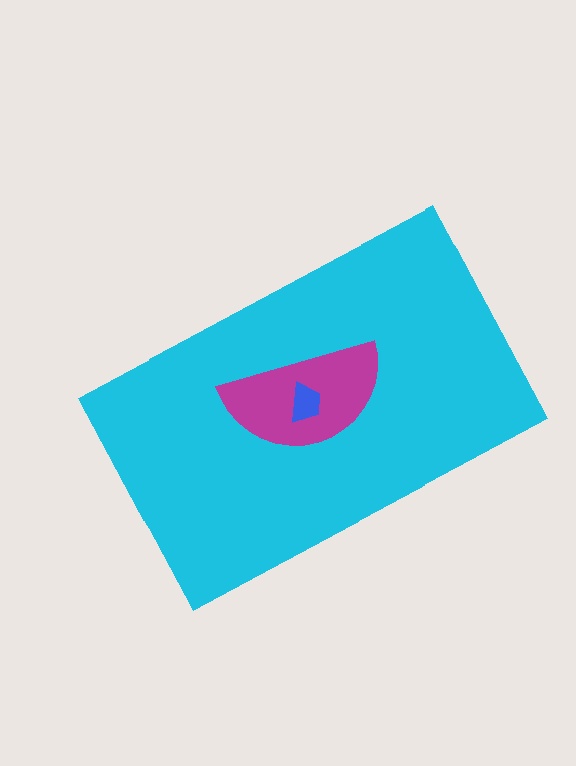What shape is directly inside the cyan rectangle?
The magenta semicircle.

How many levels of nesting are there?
3.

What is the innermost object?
The blue trapezoid.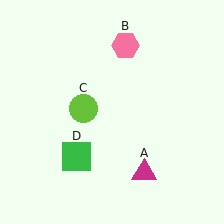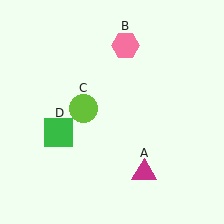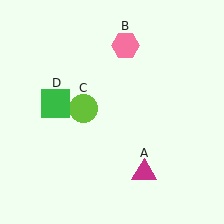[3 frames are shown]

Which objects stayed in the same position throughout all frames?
Magenta triangle (object A) and pink hexagon (object B) and lime circle (object C) remained stationary.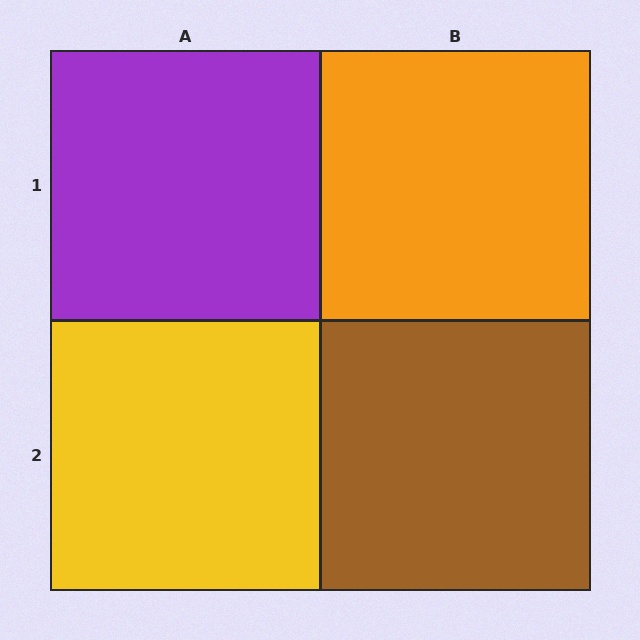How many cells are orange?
1 cell is orange.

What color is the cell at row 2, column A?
Yellow.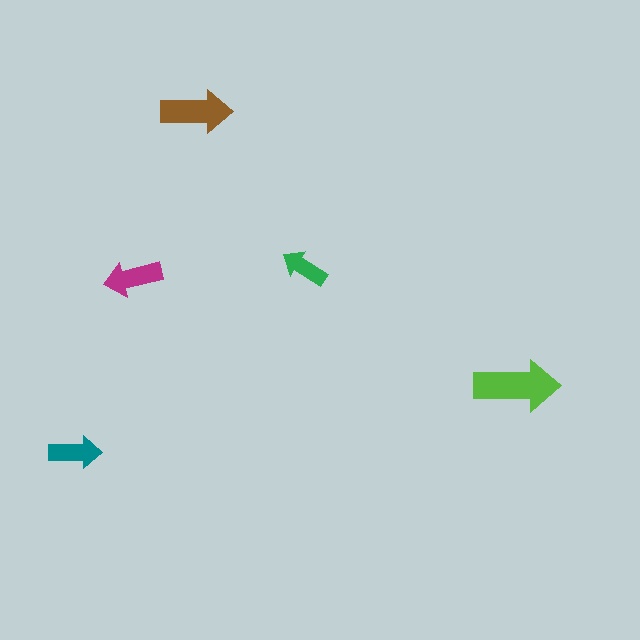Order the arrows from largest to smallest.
the lime one, the brown one, the magenta one, the teal one, the green one.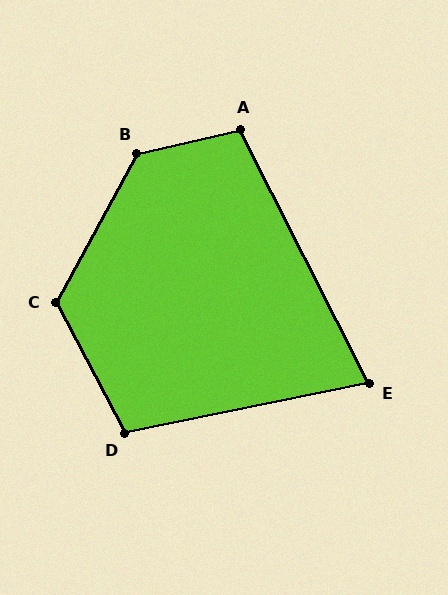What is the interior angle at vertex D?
Approximately 106 degrees (obtuse).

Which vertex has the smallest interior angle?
E, at approximately 75 degrees.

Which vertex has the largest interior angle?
B, at approximately 131 degrees.